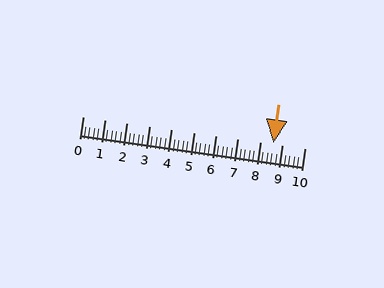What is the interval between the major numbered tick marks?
The major tick marks are spaced 1 units apart.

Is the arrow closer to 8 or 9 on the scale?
The arrow is closer to 9.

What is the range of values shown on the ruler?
The ruler shows values from 0 to 10.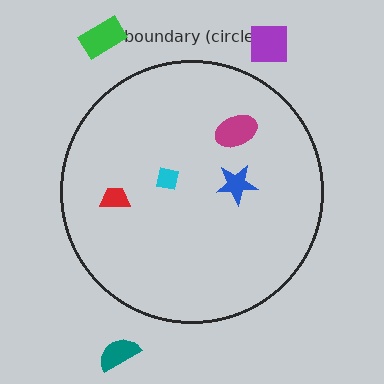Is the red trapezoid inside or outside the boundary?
Inside.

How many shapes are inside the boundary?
4 inside, 3 outside.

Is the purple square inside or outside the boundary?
Outside.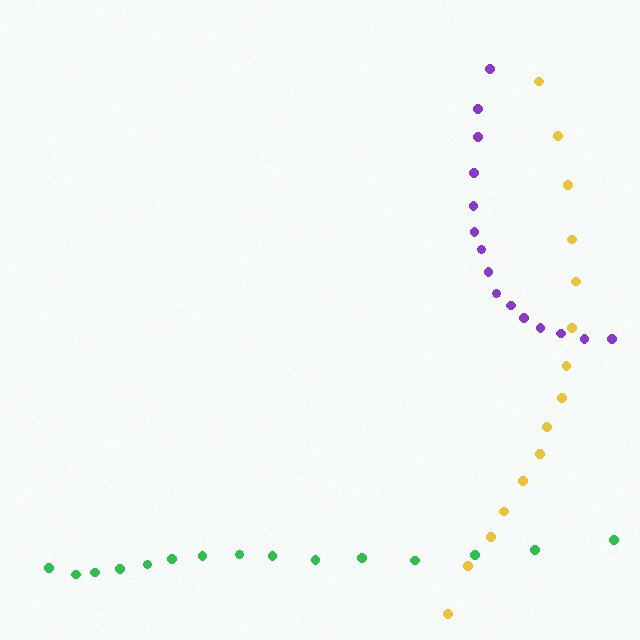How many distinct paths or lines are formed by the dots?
There are 3 distinct paths.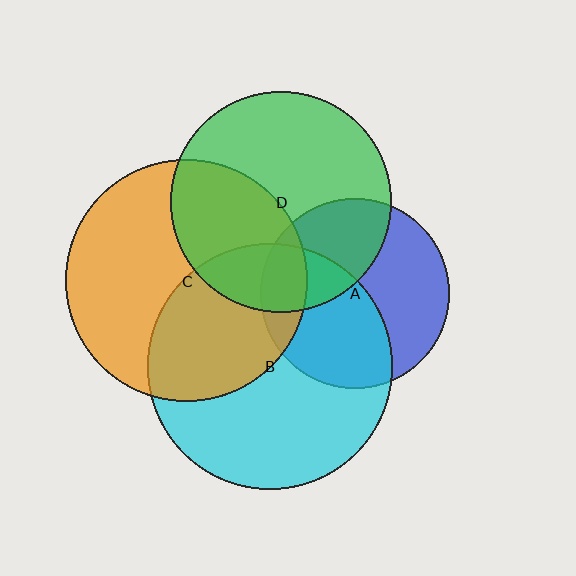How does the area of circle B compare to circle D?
Approximately 1.2 times.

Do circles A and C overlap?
Yes.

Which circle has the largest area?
Circle B (cyan).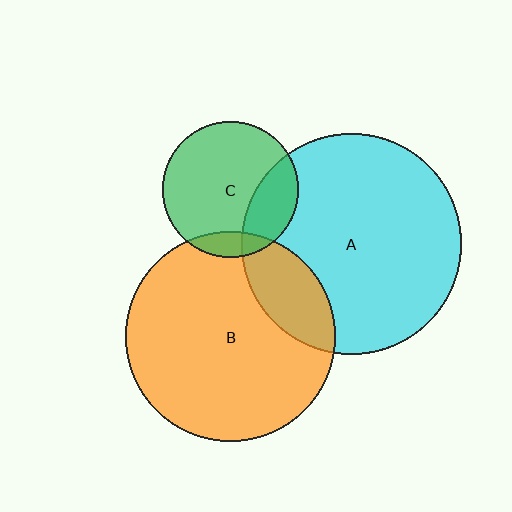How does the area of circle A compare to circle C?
Approximately 2.6 times.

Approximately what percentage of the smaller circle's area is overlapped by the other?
Approximately 10%.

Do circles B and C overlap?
Yes.